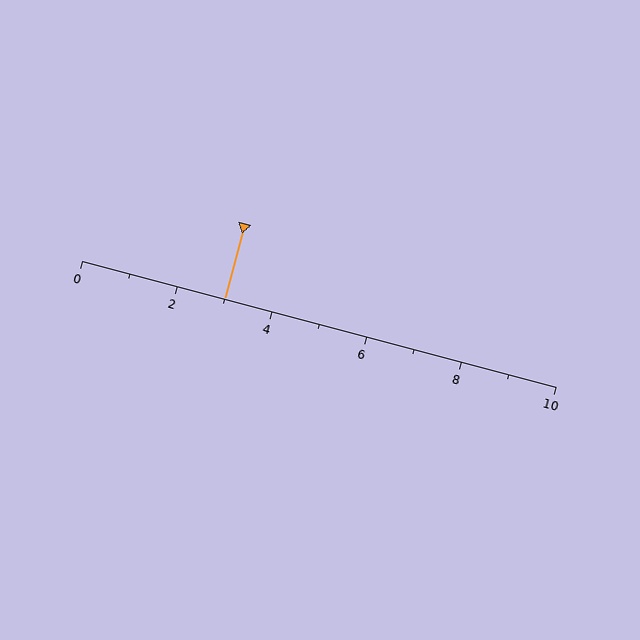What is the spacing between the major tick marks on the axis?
The major ticks are spaced 2 apart.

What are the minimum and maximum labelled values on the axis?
The axis runs from 0 to 10.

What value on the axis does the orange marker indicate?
The marker indicates approximately 3.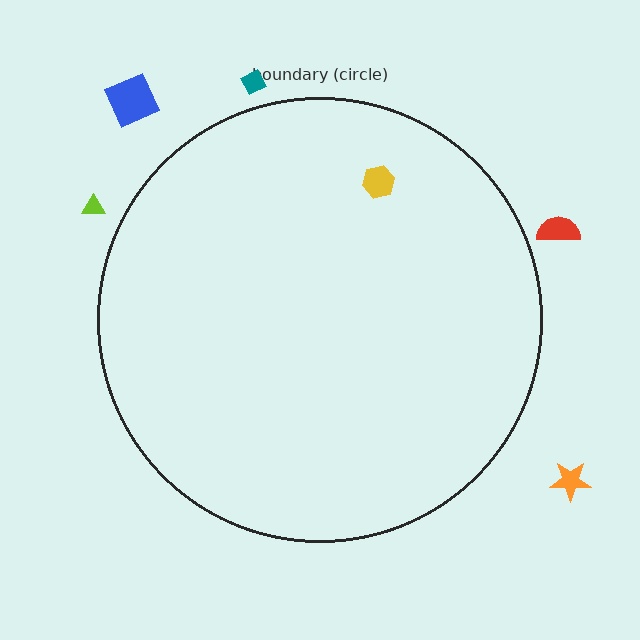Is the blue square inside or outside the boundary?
Outside.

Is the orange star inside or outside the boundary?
Outside.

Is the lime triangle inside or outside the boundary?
Outside.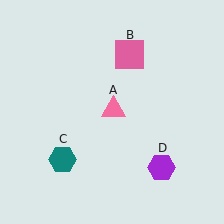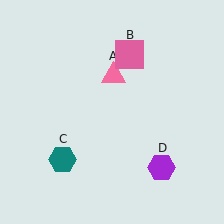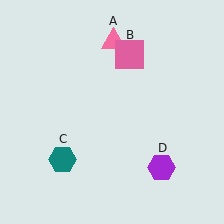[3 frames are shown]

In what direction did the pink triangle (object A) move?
The pink triangle (object A) moved up.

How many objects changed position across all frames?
1 object changed position: pink triangle (object A).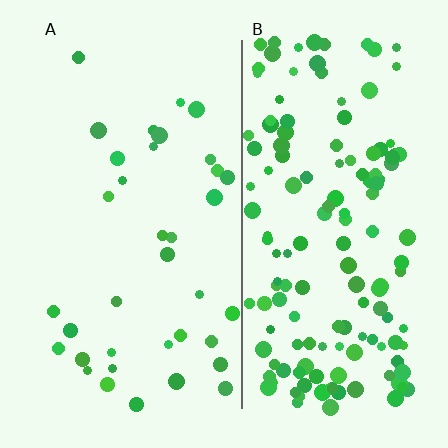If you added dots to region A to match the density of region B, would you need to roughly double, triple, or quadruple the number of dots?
Approximately quadruple.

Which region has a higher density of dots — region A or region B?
B (the right).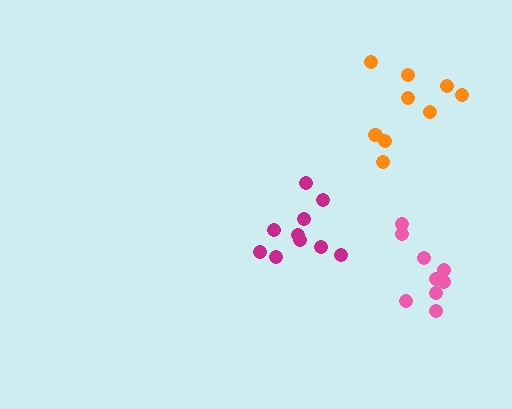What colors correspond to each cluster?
The clusters are colored: magenta, pink, orange.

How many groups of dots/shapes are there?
There are 3 groups.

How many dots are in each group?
Group 1: 10 dots, Group 2: 9 dots, Group 3: 9 dots (28 total).